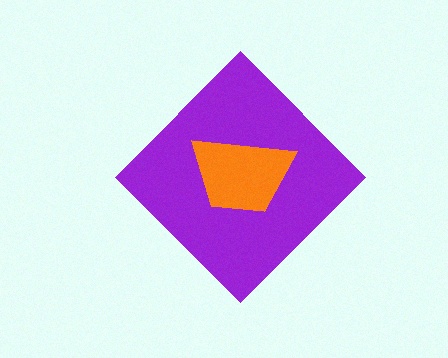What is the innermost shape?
The orange trapezoid.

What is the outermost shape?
The purple diamond.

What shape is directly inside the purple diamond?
The orange trapezoid.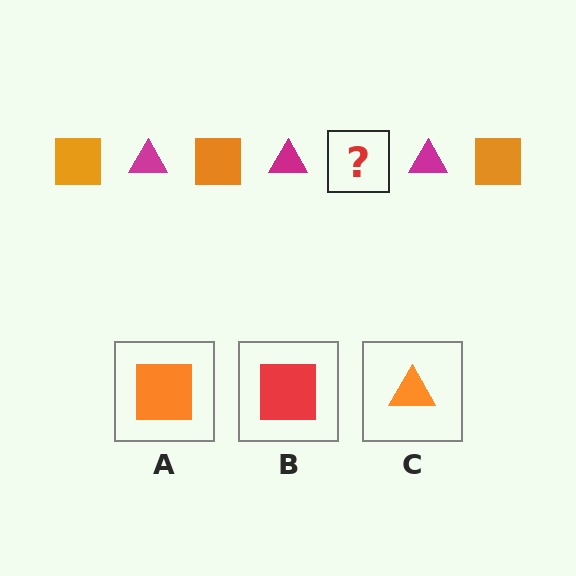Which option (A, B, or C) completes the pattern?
A.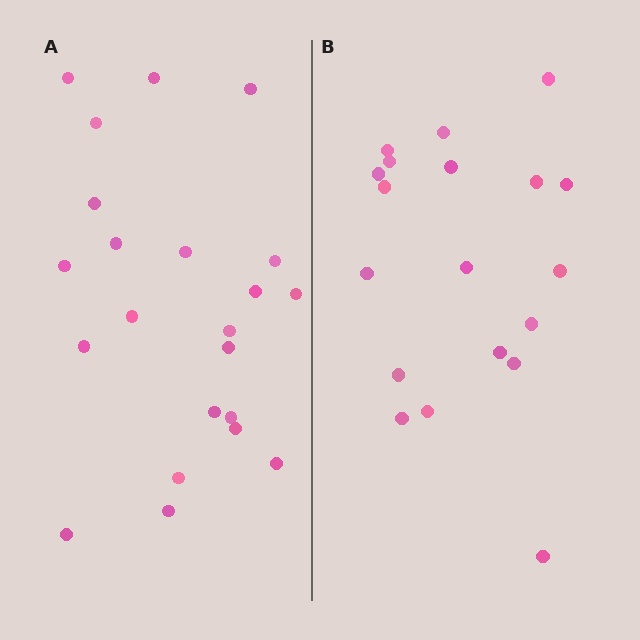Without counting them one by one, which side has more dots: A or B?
Region A (the left region) has more dots.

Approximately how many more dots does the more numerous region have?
Region A has just a few more — roughly 2 or 3 more dots than region B.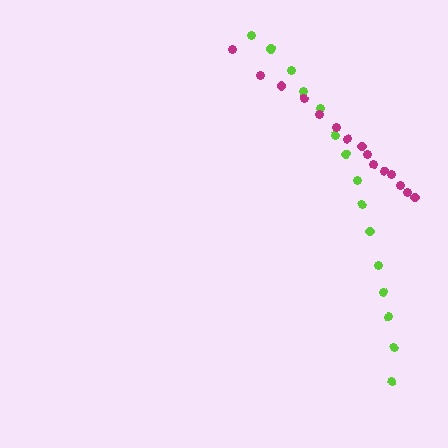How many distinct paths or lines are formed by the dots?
There are 2 distinct paths.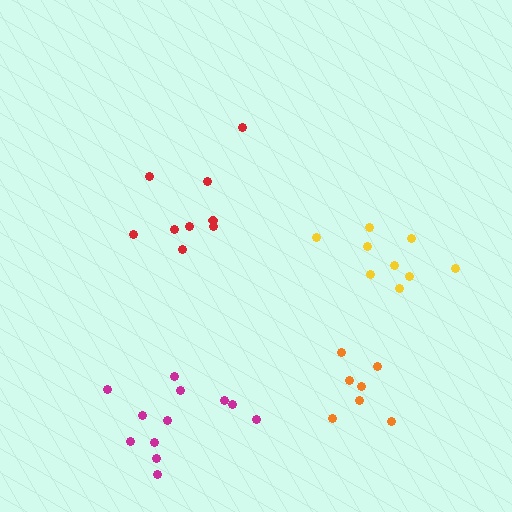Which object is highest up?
The red cluster is topmost.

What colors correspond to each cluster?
The clusters are colored: red, orange, yellow, magenta.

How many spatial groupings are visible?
There are 4 spatial groupings.